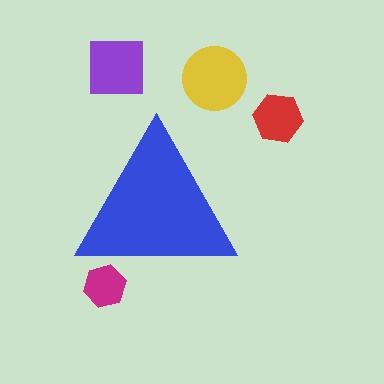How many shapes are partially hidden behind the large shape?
1 shape is partially hidden.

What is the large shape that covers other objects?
A blue triangle.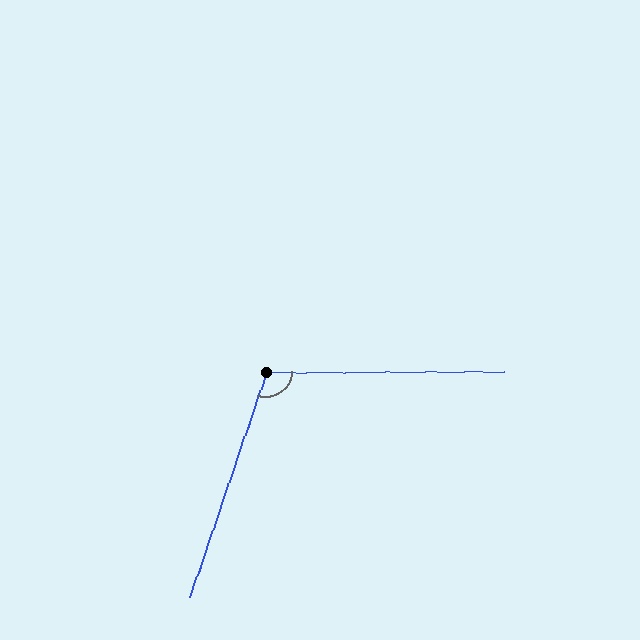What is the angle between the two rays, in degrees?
Approximately 109 degrees.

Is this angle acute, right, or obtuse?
It is obtuse.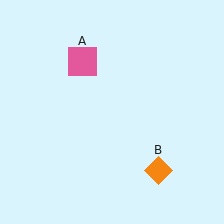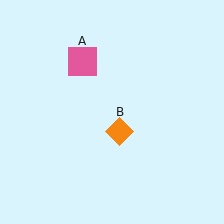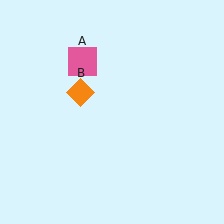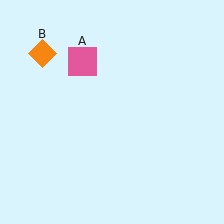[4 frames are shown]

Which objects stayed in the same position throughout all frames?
Pink square (object A) remained stationary.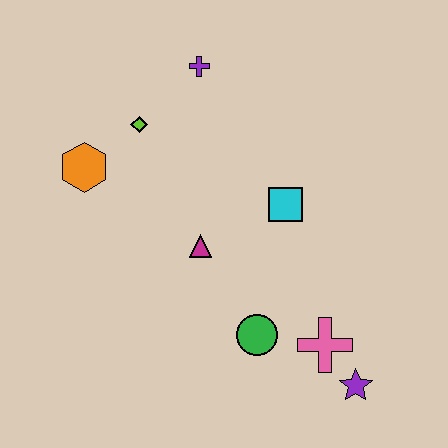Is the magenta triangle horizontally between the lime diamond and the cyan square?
Yes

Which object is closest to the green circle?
The pink cross is closest to the green circle.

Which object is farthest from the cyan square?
The orange hexagon is farthest from the cyan square.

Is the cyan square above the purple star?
Yes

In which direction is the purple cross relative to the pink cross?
The purple cross is above the pink cross.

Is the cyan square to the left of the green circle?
No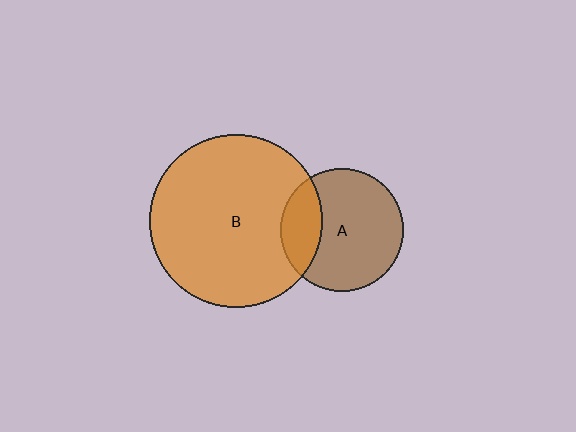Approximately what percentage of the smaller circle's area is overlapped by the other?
Approximately 25%.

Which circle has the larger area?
Circle B (orange).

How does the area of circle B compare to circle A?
Approximately 2.0 times.